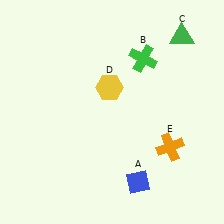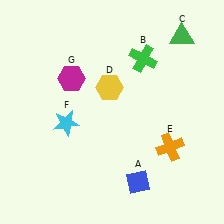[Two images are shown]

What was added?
A cyan star (F), a magenta hexagon (G) were added in Image 2.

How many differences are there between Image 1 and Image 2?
There are 2 differences between the two images.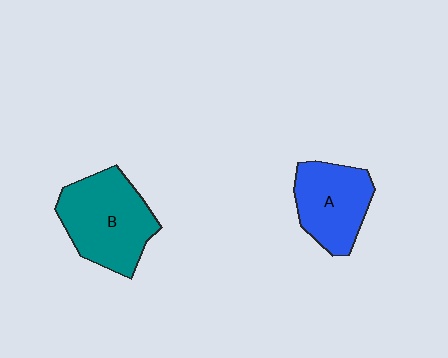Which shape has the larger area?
Shape B (teal).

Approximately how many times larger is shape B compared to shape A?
Approximately 1.3 times.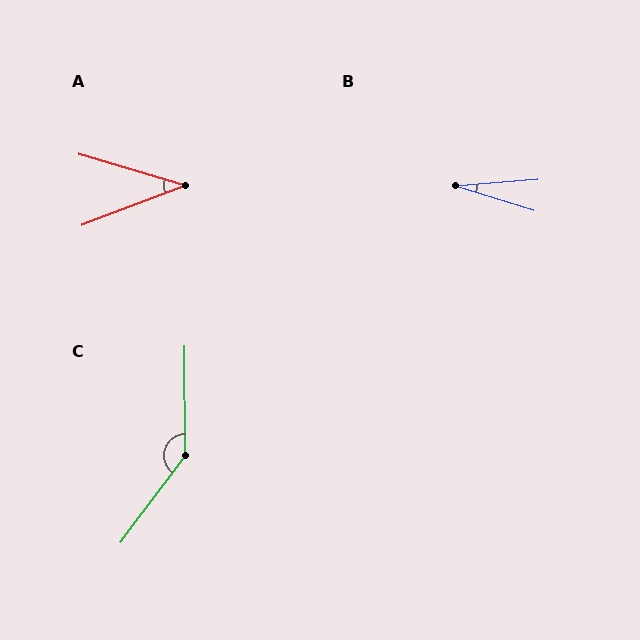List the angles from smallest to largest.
B (22°), A (37°), C (143°).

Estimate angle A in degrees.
Approximately 37 degrees.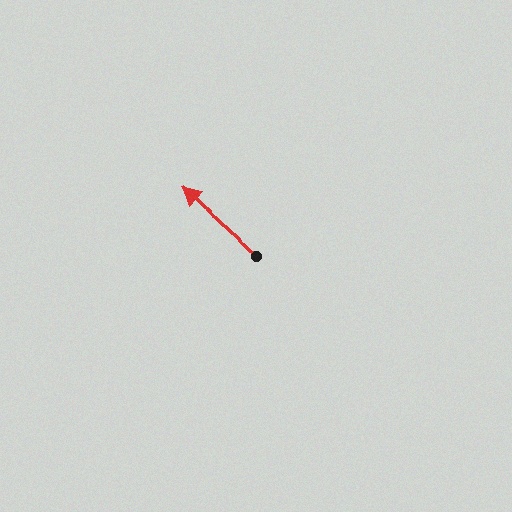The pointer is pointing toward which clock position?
Roughly 10 o'clock.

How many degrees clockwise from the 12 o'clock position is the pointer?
Approximately 312 degrees.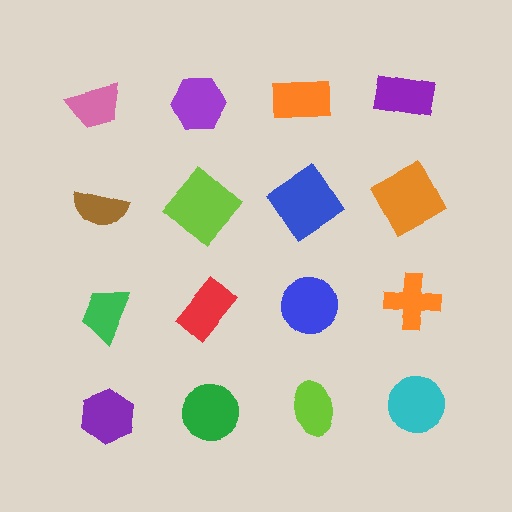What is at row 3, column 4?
An orange cross.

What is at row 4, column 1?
A purple hexagon.